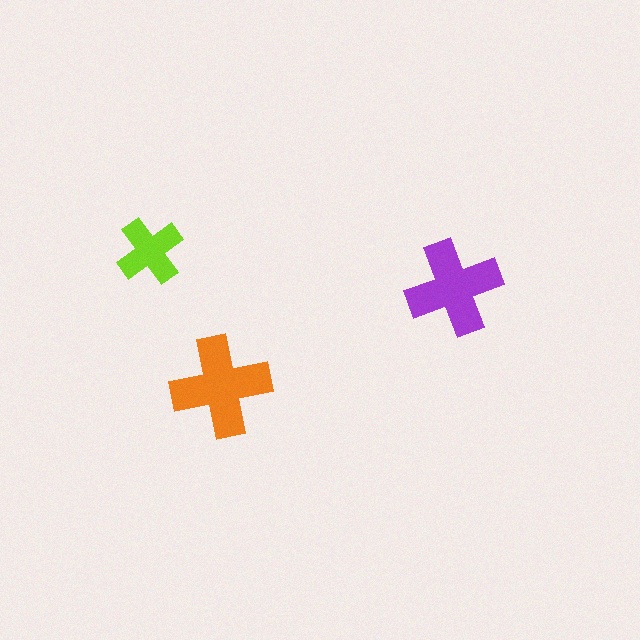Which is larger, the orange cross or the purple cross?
The orange one.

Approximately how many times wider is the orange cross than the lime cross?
About 1.5 times wider.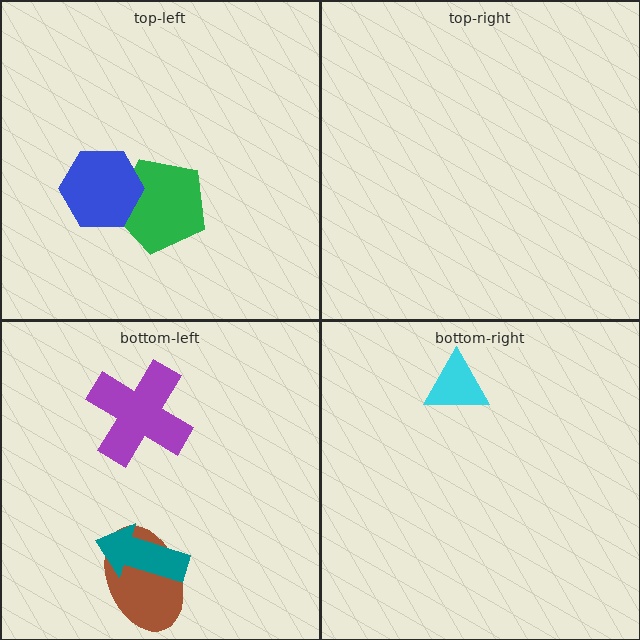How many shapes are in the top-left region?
2.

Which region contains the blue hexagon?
The top-left region.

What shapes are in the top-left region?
The green pentagon, the blue hexagon.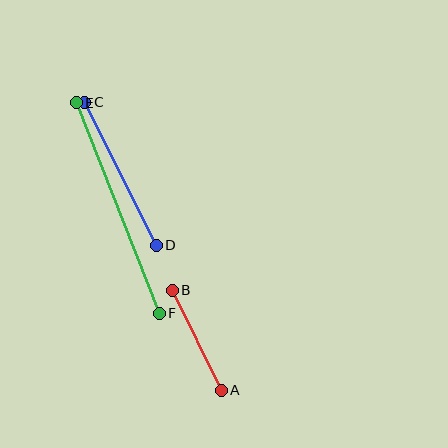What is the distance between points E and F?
The distance is approximately 226 pixels.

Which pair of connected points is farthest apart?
Points E and F are farthest apart.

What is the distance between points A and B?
The distance is approximately 111 pixels.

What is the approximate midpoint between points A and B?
The midpoint is at approximately (197, 340) pixels.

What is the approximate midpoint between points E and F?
The midpoint is at approximately (118, 208) pixels.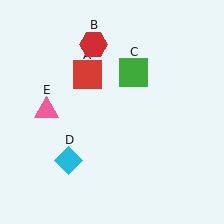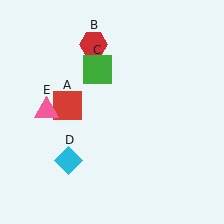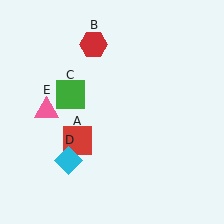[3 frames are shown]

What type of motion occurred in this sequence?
The red square (object A), green square (object C) rotated counterclockwise around the center of the scene.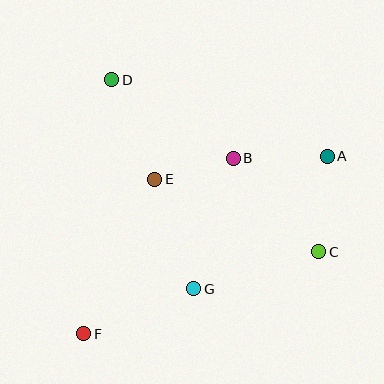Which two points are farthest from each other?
Points A and F are farthest from each other.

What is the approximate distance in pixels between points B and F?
The distance between B and F is approximately 231 pixels.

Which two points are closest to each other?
Points B and E are closest to each other.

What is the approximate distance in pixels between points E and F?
The distance between E and F is approximately 170 pixels.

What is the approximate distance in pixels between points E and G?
The distance between E and G is approximately 117 pixels.